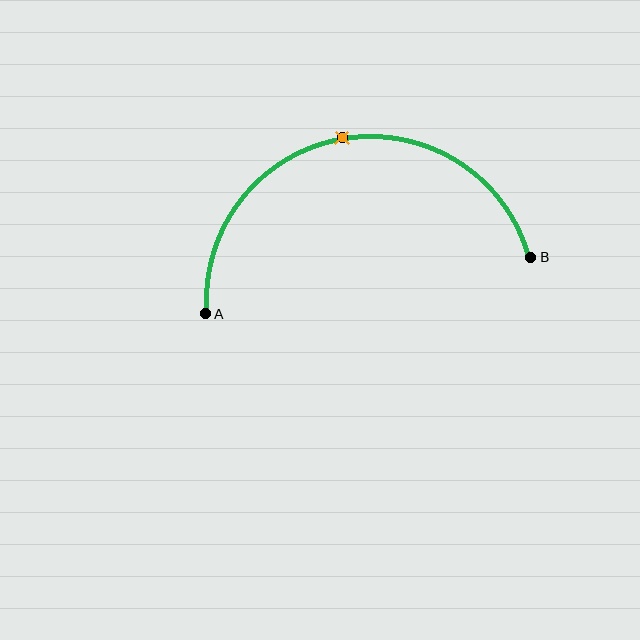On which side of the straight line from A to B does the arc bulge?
The arc bulges above the straight line connecting A and B.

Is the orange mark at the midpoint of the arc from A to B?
Yes. The orange mark lies on the arc at equal arc-length from both A and B — it is the arc midpoint.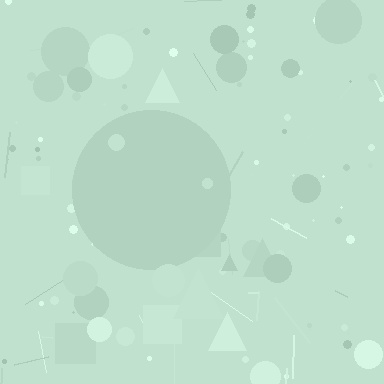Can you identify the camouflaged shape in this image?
The camouflaged shape is a circle.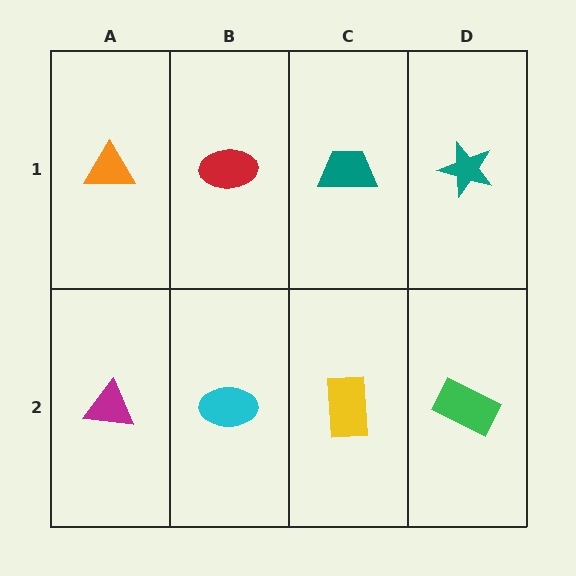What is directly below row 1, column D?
A green rectangle.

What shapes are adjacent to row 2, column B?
A red ellipse (row 1, column B), a magenta triangle (row 2, column A), a yellow rectangle (row 2, column C).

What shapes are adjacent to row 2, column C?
A teal trapezoid (row 1, column C), a cyan ellipse (row 2, column B), a green rectangle (row 2, column D).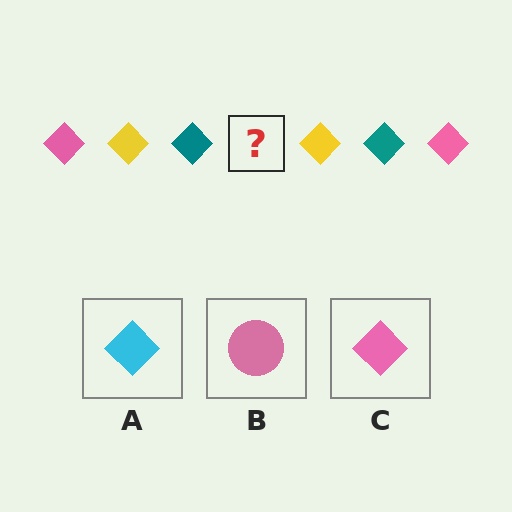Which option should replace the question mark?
Option C.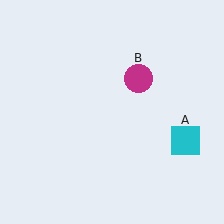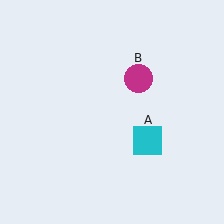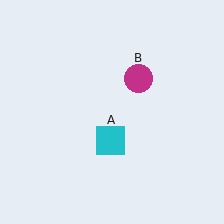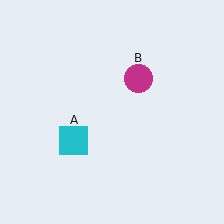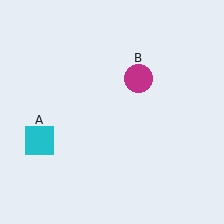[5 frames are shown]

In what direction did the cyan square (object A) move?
The cyan square (object A) moved left.